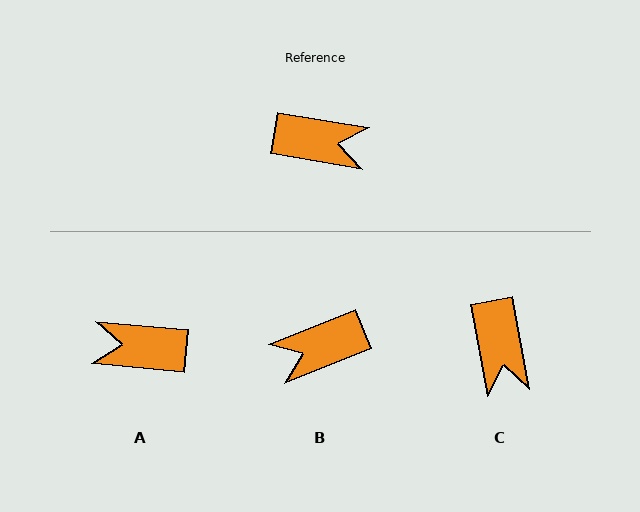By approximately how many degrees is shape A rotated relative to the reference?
Approximately 176 degrees clockwise.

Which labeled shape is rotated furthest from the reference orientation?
A, about 176 degrees away.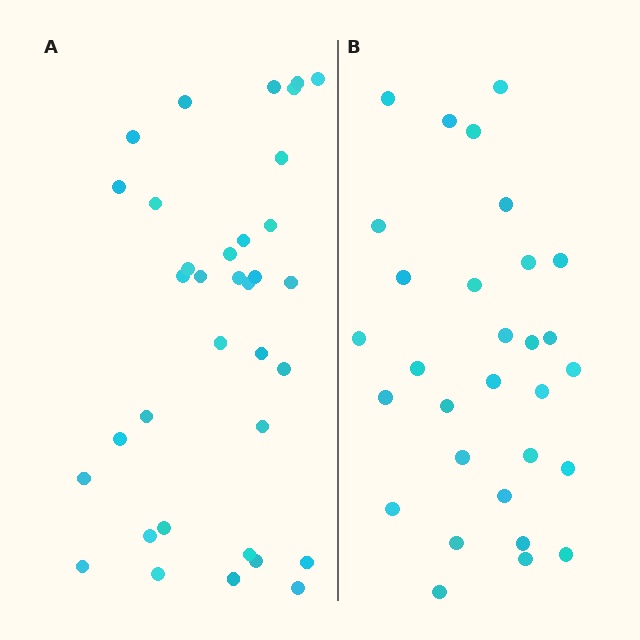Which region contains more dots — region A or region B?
Region A (the left region) has more dots.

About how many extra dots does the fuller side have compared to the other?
Region A has about 5 more dots than region B.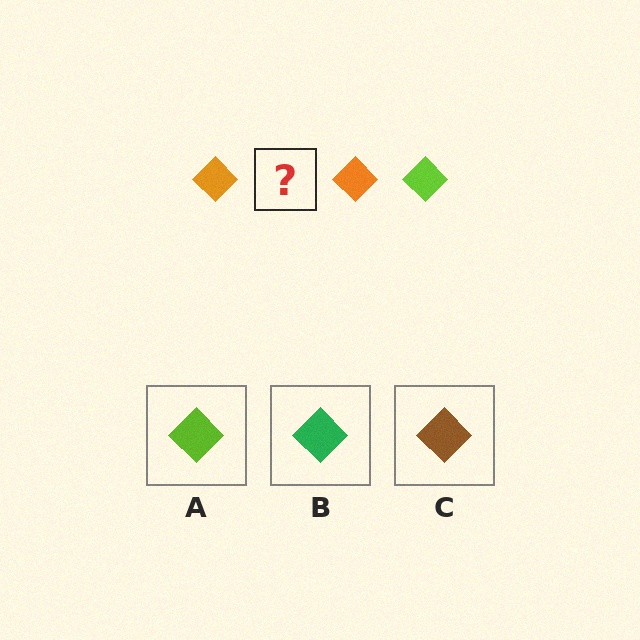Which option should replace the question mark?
Option A.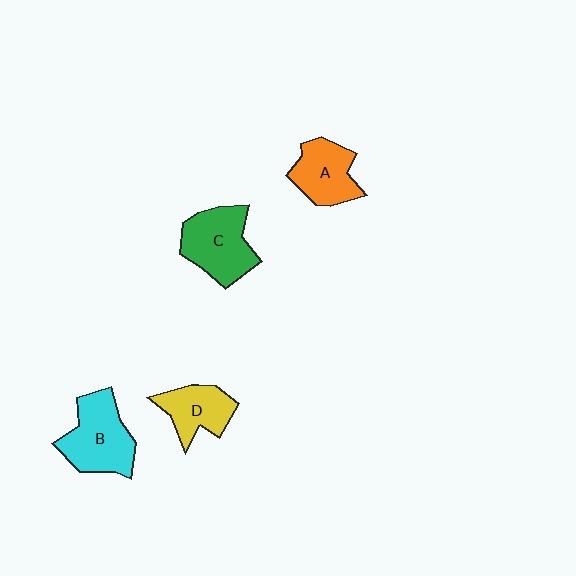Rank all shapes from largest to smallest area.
From largest to smallest: B (cyan), C (green), A (orange), D (yellow).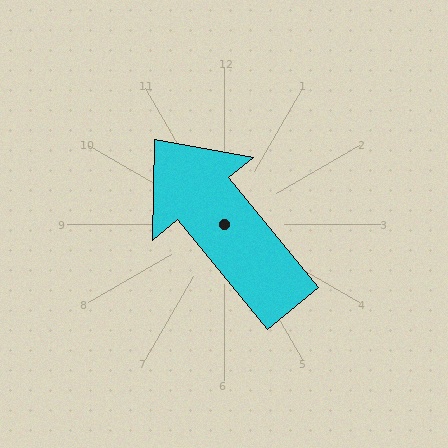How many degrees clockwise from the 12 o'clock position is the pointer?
Approximately 321 degrees.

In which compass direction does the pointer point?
Northwest.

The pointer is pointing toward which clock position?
Roughly 11 o'clock.